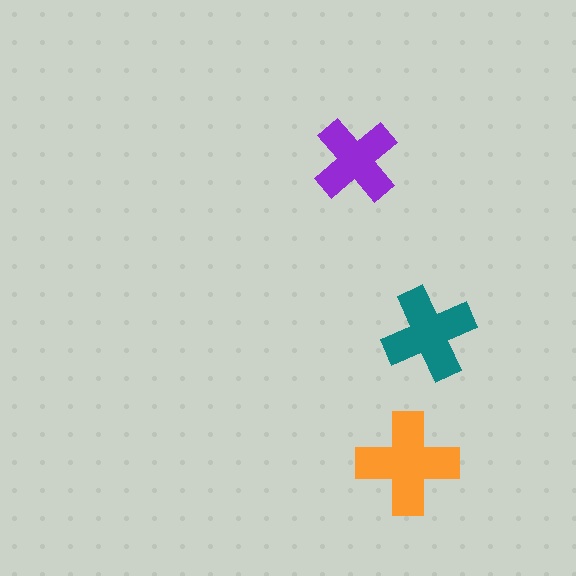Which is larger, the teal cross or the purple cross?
The teal one.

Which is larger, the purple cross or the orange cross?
The orange one.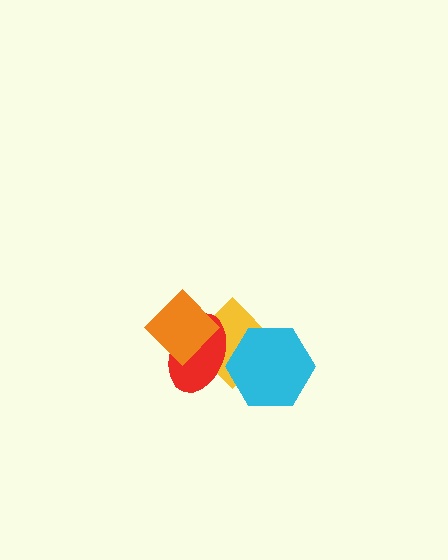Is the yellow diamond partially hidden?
Yes, it is partially covered by another shape.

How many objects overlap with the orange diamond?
2 objects overlap with the orange diamond.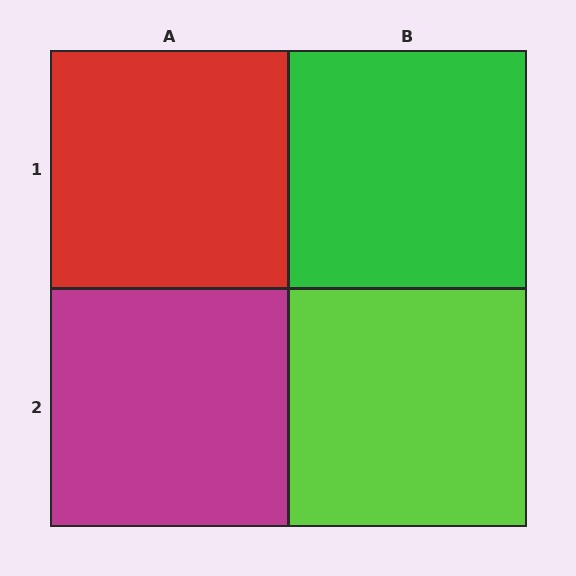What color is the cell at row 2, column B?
Lime.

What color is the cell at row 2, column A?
Magenta.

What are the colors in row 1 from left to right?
Red, green.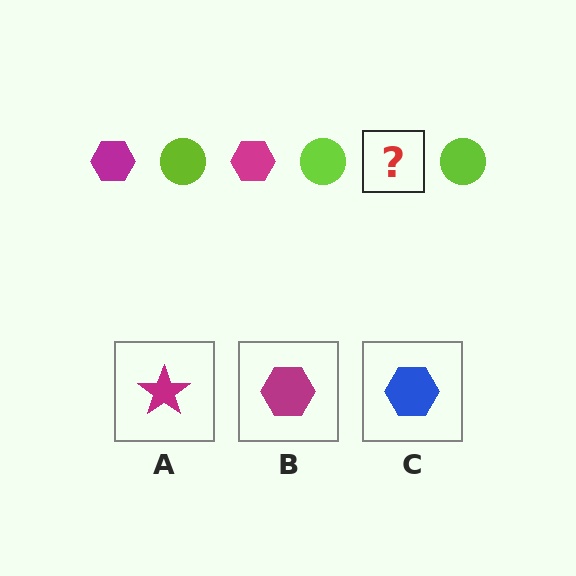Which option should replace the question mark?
Option B.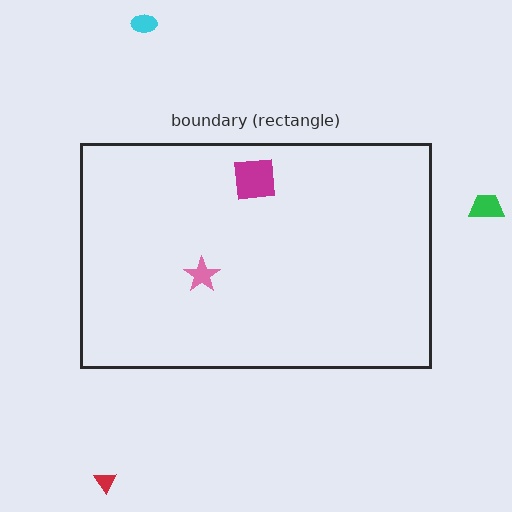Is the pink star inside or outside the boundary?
Inside.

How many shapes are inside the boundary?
2 inside, 3 outside.